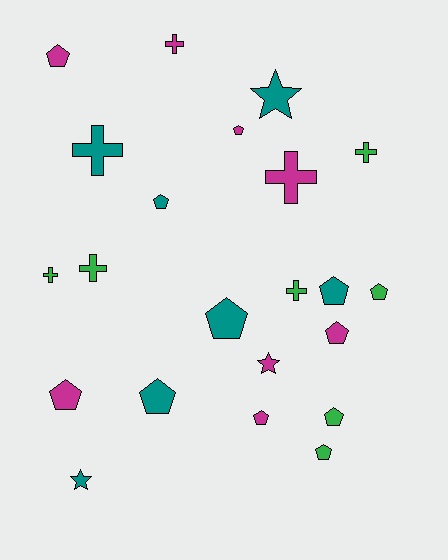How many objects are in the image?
There are 22 objects.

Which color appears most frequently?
Magenta, with 8 objects.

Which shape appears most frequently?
Pentagon, with 12 objects.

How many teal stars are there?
There are 2 teal stars.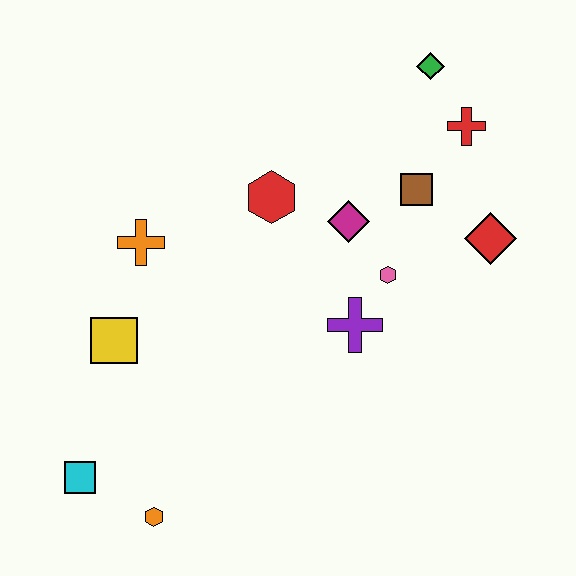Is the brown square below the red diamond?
No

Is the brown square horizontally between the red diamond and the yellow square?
Yes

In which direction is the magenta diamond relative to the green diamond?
The magenta diamond is below the green diamond.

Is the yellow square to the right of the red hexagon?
No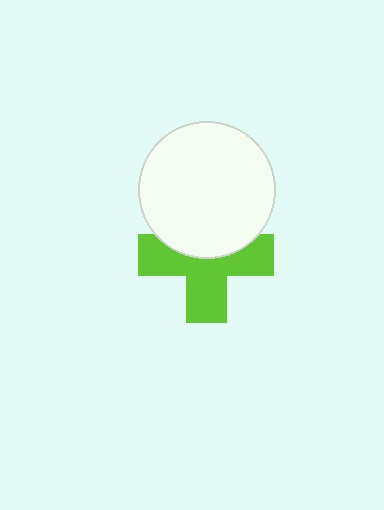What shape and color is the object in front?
The object in front is a white circle.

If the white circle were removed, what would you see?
You would see the complete lime cross.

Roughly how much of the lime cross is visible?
About half of it is visible (roughly 60%).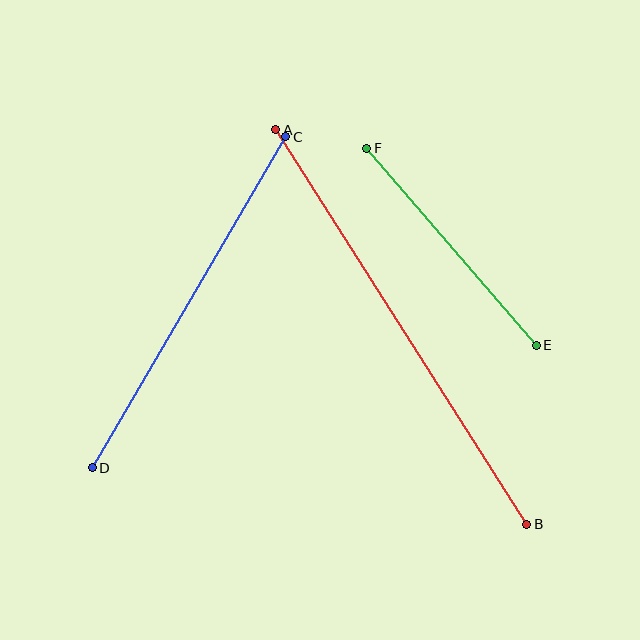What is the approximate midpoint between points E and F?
The midpoint is at approximately (452, 247) pixels.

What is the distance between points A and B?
The distance is approximately 468 pixels.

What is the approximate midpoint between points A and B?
The midpoint is at approximately (401, 327) pixels.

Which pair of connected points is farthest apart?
Points A and B are farthest apart.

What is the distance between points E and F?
The distance is approximately 260 pixels.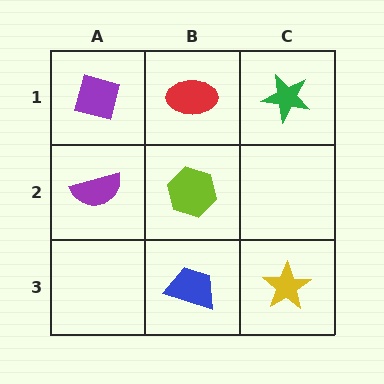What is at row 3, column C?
A yellow star.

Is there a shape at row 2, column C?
No, that cell is empty.